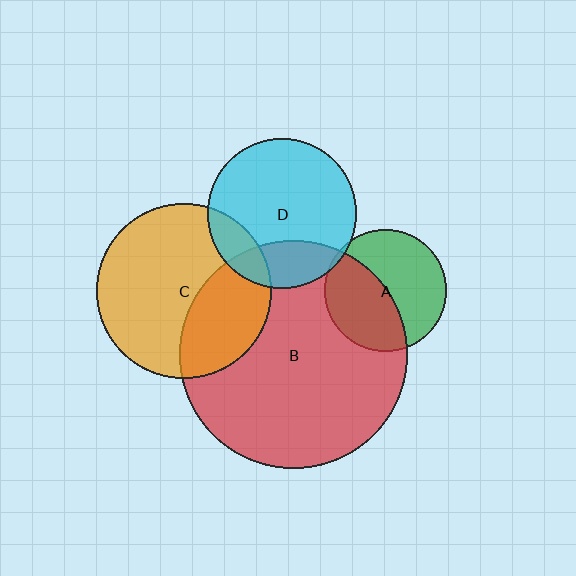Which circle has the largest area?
Circle B (red).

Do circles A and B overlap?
Yes.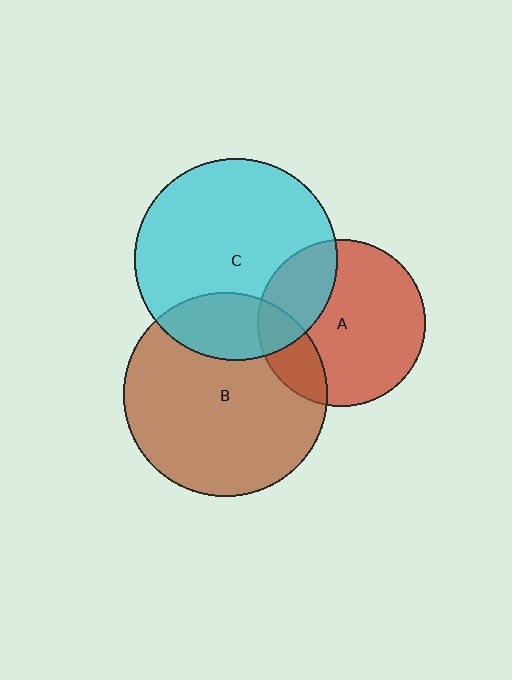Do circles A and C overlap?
Yes.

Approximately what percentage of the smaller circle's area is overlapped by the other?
Approximately 25%.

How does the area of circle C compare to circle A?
Approximately 1.5 times.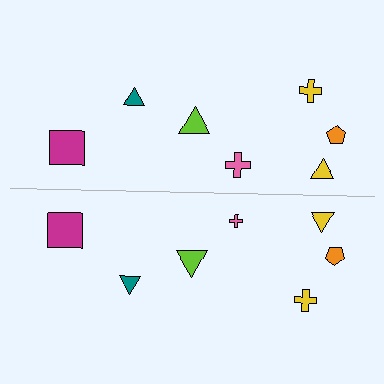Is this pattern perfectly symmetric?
No, the pattern is not perfectly symmetric. The pink cross on the bottom side has a different size than its mirror counterpart.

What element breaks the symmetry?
The pink cross on the bottom side has a different size than its mirror counterpart.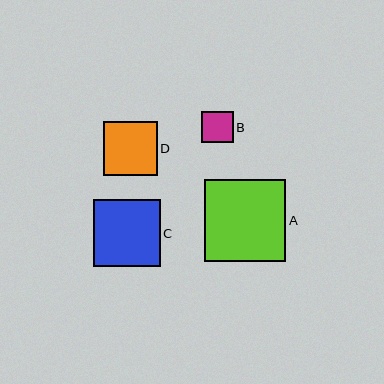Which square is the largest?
Square A is the largest with a size of approximately 82 pixels.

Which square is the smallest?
Square B is the smallest with a size of approximately 31 pixels.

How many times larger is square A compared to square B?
Square A is approximately 2.6 times the size of square B.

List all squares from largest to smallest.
From largest to smallest: A, C, D, B.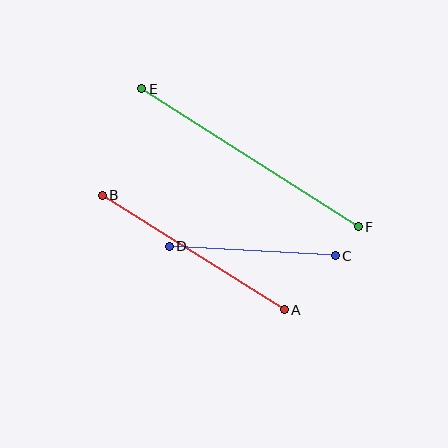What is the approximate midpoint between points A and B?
The midpoint is at approximately (193, 252) pixels.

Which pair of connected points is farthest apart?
Points E and F are farthest apart.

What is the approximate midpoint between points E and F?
The midpoint is at approximately (250, 158) pixels.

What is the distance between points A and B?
The distance is approximately 215 pixels.